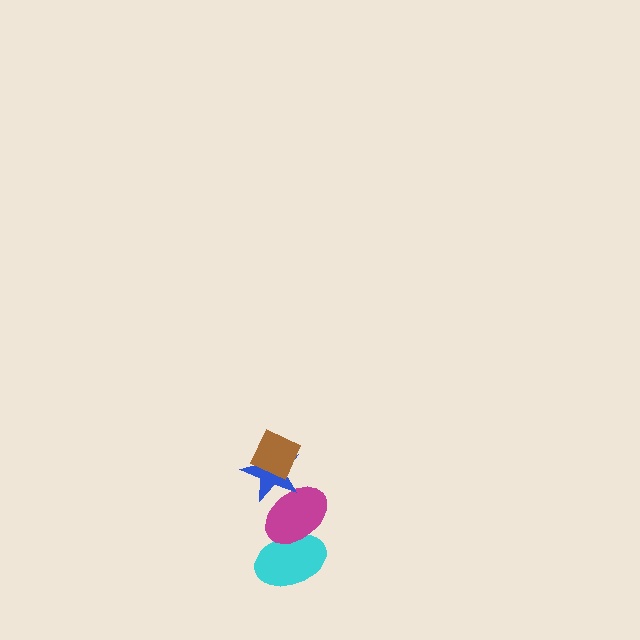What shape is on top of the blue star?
The brown diamond is on top of the blue star.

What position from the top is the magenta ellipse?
The magenta ellipse is 3rd from the top.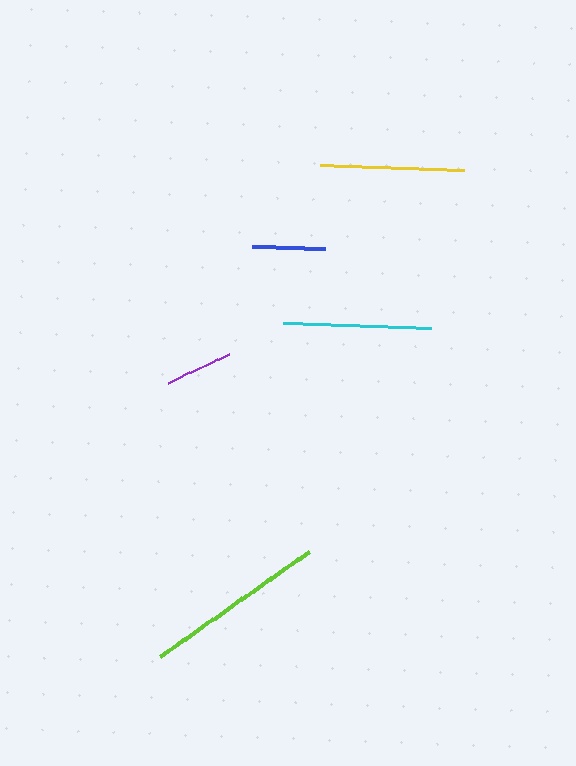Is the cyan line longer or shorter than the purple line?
The cyan line is longer than the purple line.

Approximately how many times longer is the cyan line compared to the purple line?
The cyan line is approximately 2.2 times the length of the purple line.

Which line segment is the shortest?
The purple line is the shortest at approximately 68 pixels.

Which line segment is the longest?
The lime line is the longest at approximately 182 pixels.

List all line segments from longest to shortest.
From longest to shortest: lime, cyan, yellow, blue, purple.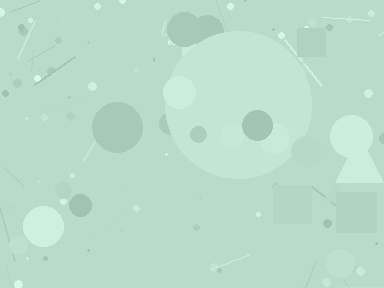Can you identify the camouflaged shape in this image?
The camouflaged shape is a circle.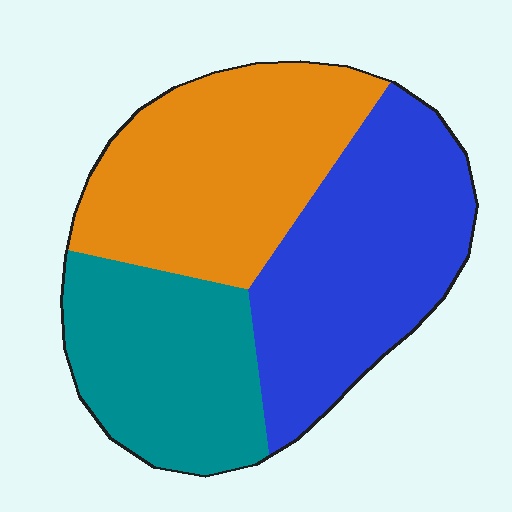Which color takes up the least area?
Teal, at roughly 30%.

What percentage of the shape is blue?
Blue takes up between a quarter and a half of the shape.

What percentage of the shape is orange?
Orange covers roughly 35% of the shape.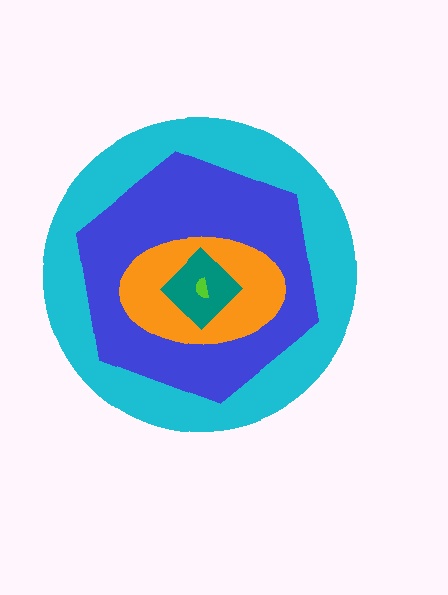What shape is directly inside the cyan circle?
The blue hexagon.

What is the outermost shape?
The cyan circle.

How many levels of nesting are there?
5.